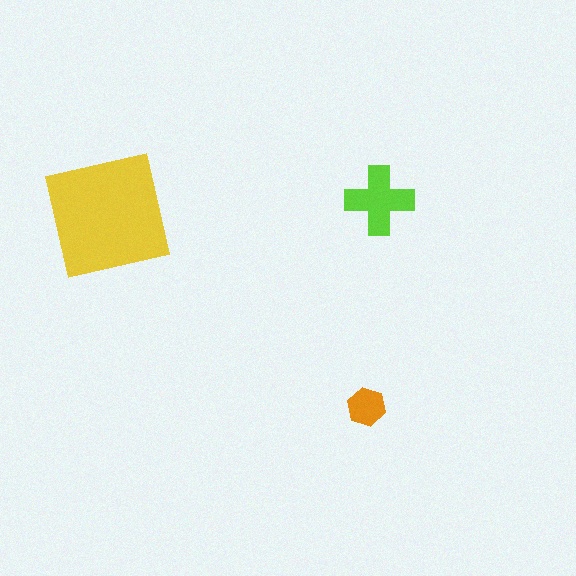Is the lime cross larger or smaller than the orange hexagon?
Larger.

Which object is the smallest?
The orange hexagon.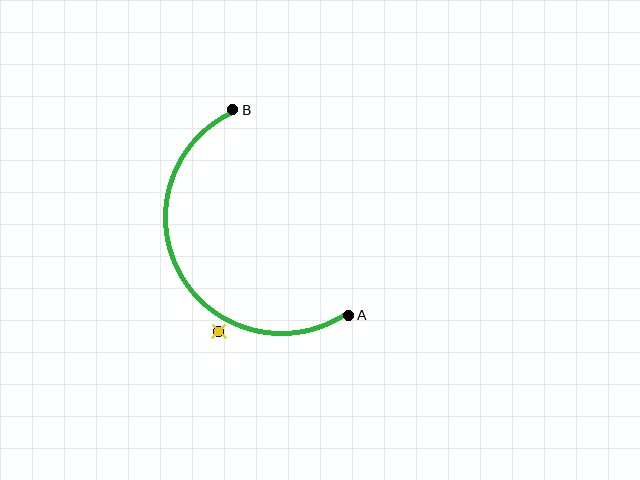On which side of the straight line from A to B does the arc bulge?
The arc bulges to the left of the straight line connecting A and B.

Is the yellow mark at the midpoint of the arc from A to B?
No — the yellow mark does not lie on the arc at all. It sits slightly outside the curve.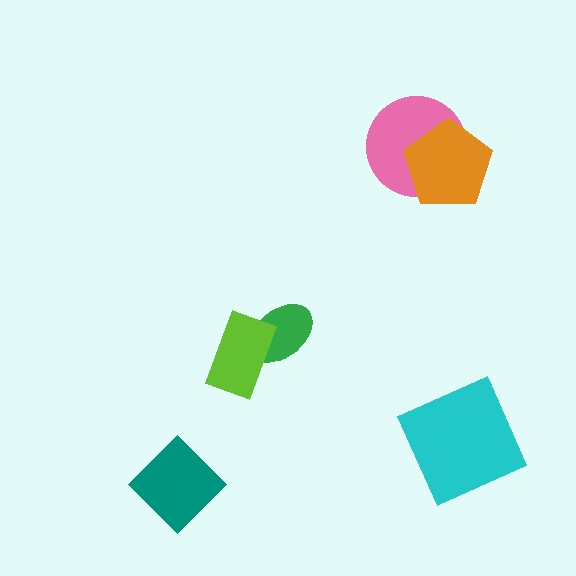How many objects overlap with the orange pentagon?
1 object overlaps with the orange pentagon.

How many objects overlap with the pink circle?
1 object overlaps with the pink circle.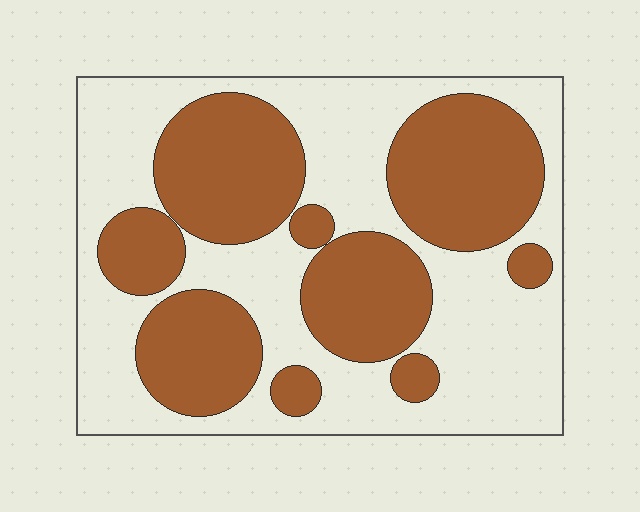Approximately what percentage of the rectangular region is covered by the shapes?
Approximately 45%.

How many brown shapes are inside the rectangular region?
9.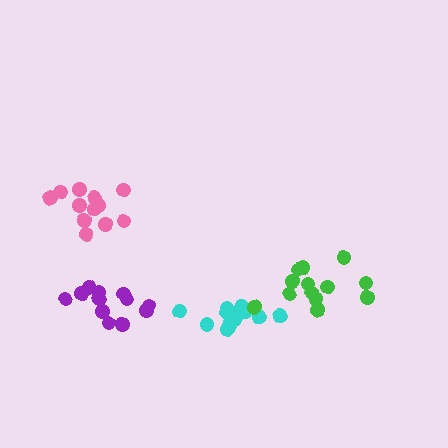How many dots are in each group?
Group 1: 12 dots, Group 2: 12 dots, Group 3: 13 dots, Group 4: 13 dots (50 total).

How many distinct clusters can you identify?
There are 4 distinct clusters.